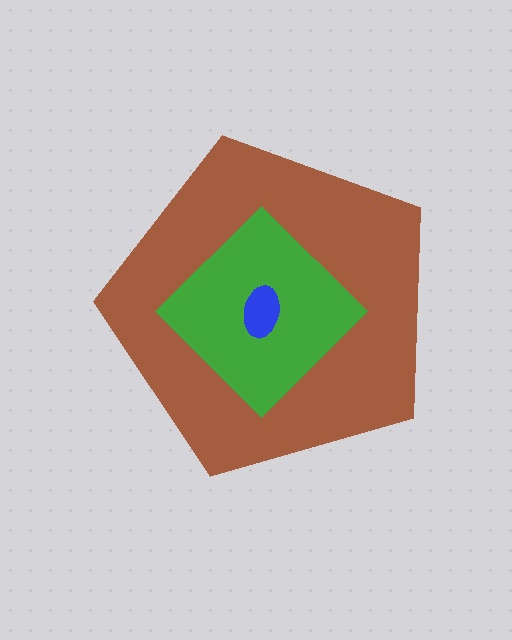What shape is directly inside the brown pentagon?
The green diamond.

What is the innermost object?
The blue ellipse.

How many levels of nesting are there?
3.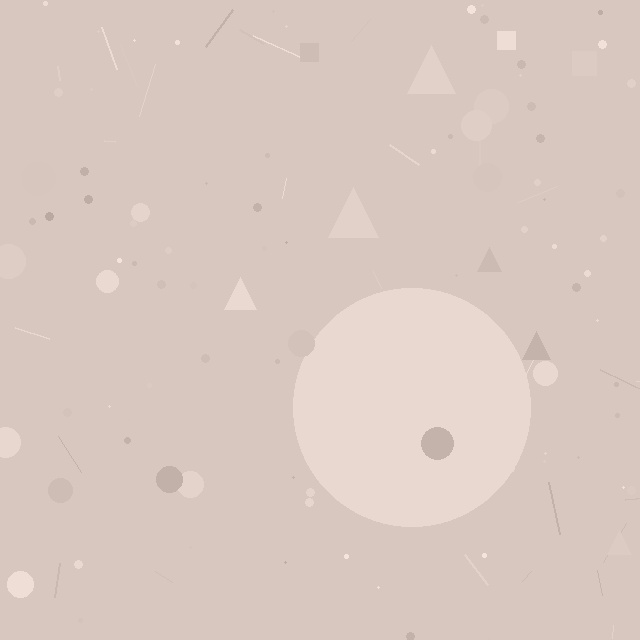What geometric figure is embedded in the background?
A circle is embedded in the background.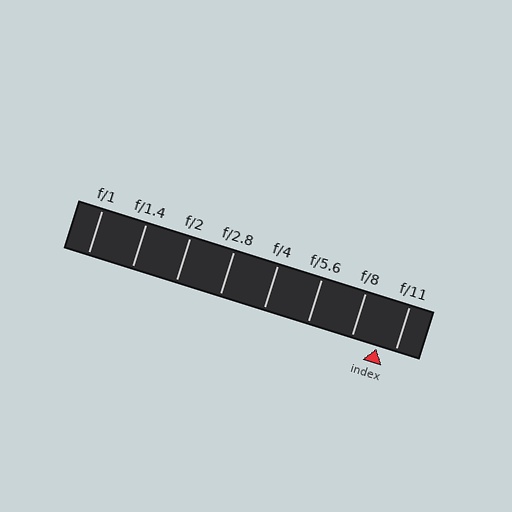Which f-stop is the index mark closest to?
The index mark is closest to f/11.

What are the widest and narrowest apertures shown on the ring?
The widest aperture shown is f/1 and the narrowest is f/11.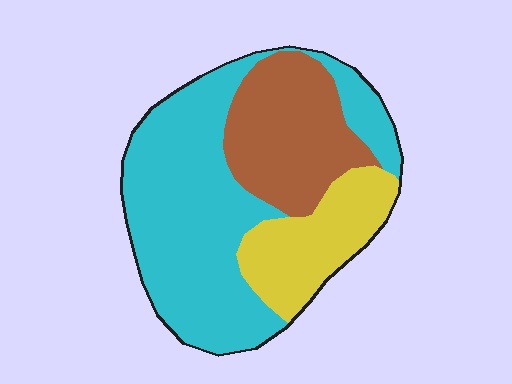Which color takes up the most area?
Cyan, at roughly 55%.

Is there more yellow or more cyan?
Cyan.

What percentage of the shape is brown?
Brown takes up about one quarter (1/4) of the shape.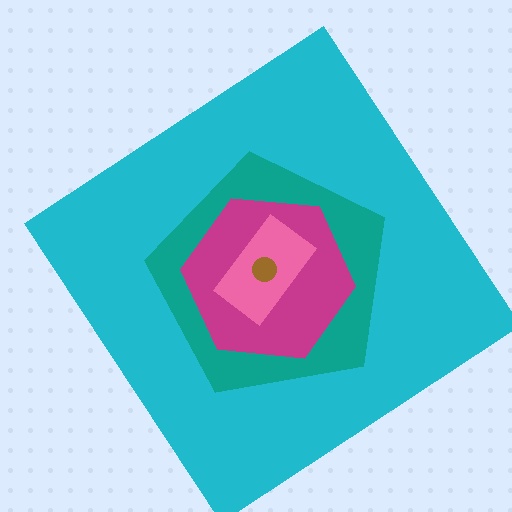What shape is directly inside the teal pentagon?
The magenta hexagon.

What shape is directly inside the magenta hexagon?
The pink rectangle.